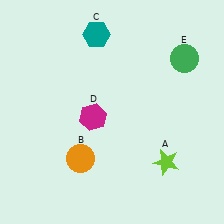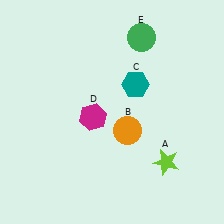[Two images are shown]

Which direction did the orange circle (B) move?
The orange circle (B) moved right.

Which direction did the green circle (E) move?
The green circle (E) moved left.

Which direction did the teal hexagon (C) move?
The teal hexagon (C) moved down.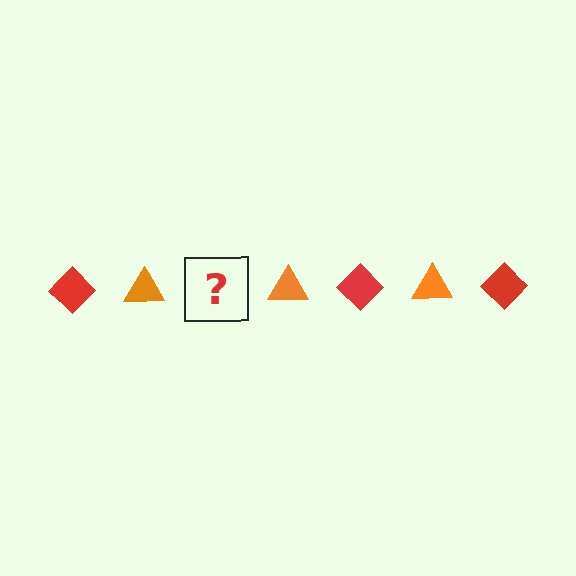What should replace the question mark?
The question mark should be replaced with a red diamond.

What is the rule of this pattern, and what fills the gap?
The rule is that the pattern alternates between red diamond and orange triangle. The gap should be filled with a red diamond.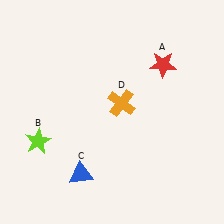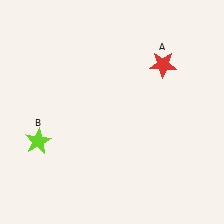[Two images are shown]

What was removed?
The blue triangle (C), the orange cross (D) were removed in Image 2.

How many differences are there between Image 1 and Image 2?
There are 2 differences between the two images.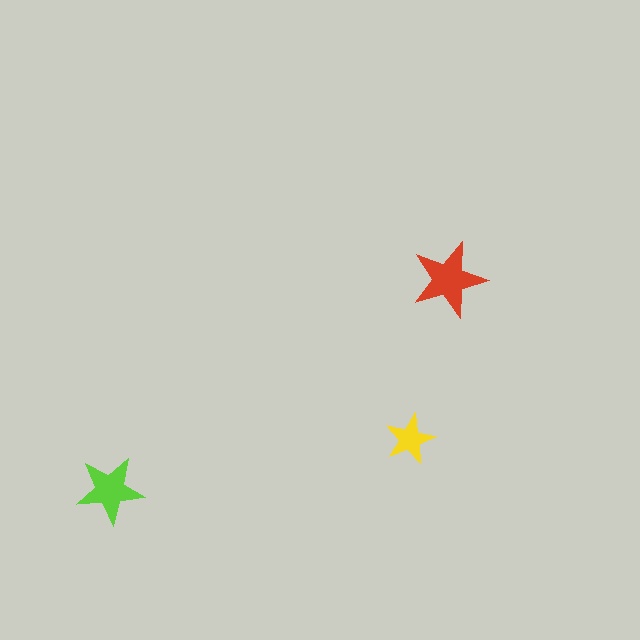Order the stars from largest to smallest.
the red one, the lime one, the yellow one.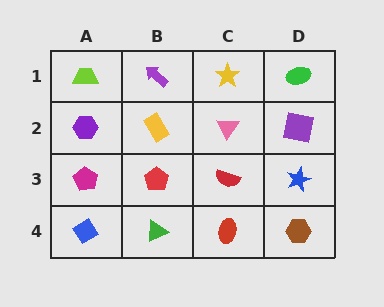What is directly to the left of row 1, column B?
A lime trapezoid.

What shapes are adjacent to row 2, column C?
A yellow star (row 1, column C), a red semicircle (row 3, column C), a yellow rectangle (row 2, column B), a purple square (row 2, column D).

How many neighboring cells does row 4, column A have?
2.